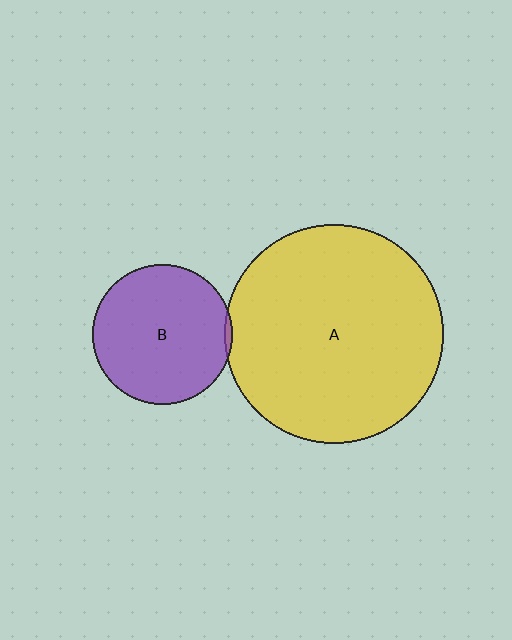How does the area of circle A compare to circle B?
Approximately 2.4 times.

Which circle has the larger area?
Circle A (yellow).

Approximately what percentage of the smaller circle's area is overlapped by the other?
Approximately 5%.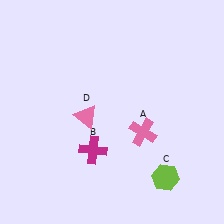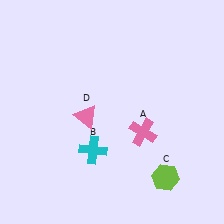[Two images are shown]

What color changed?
The cross (B) changed from magenta in Image 1 to cyan in Image 2.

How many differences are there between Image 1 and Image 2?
There is 1 difference between the two images.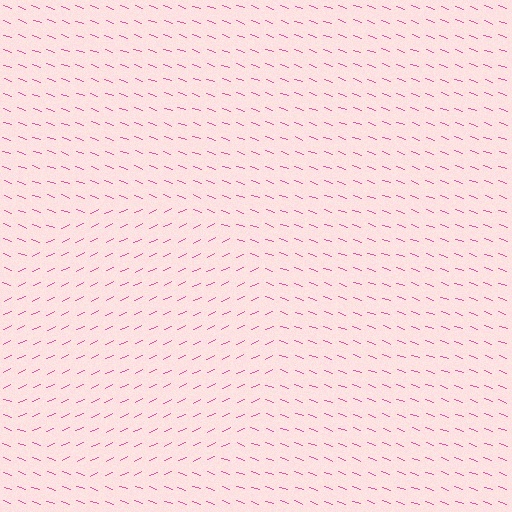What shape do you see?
I see a circle.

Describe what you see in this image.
The image is filled with small pink line segments. A circle region in the image has lines oriented differently from the surrounding lines, creating a visible texture boundary.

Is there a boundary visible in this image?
Yes, there is a texture boundary formed by a change in line orientation.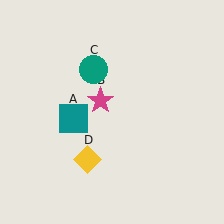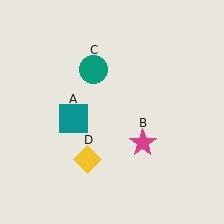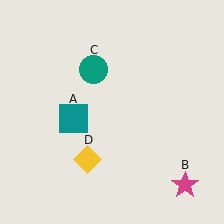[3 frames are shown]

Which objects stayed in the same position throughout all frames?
Teal square (object A) and teal circle (object C) and yellow diamond (object D) remained stationary.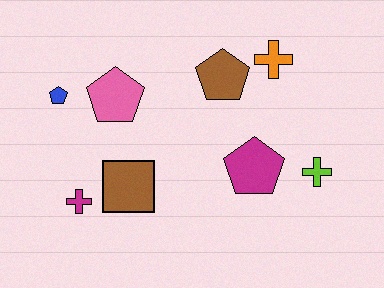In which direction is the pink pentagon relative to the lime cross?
The pink pentagon is to the left of the lime cross.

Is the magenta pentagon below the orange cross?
Yes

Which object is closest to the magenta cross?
The brown square is closest to the magenta cross.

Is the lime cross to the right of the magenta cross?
Yes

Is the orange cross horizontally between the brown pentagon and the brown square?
No